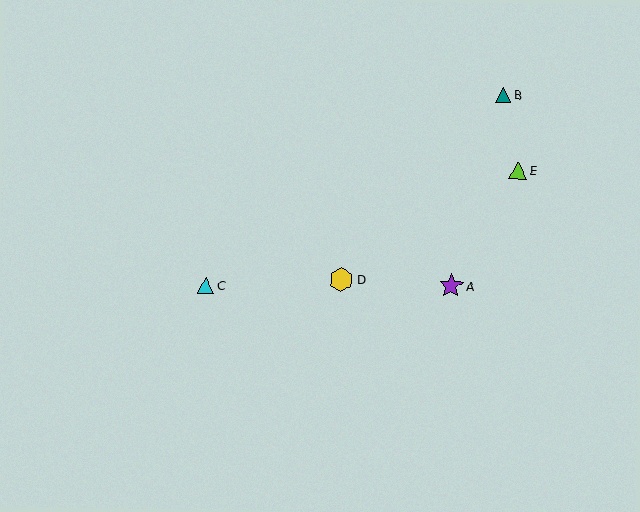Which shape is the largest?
The purple star (labeled A) is the largest.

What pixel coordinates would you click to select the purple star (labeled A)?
Click at (451, 286) to select the purple star A.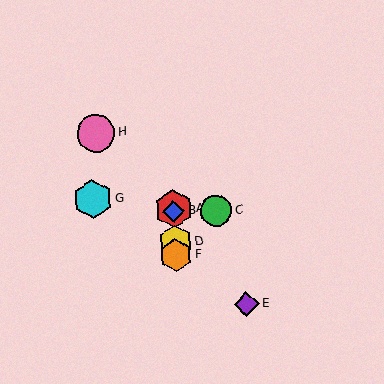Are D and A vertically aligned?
Yes, both are at x≈175.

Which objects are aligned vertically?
Objects A, B, D, F are aligned vertically.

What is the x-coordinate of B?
Object B is at x≈174.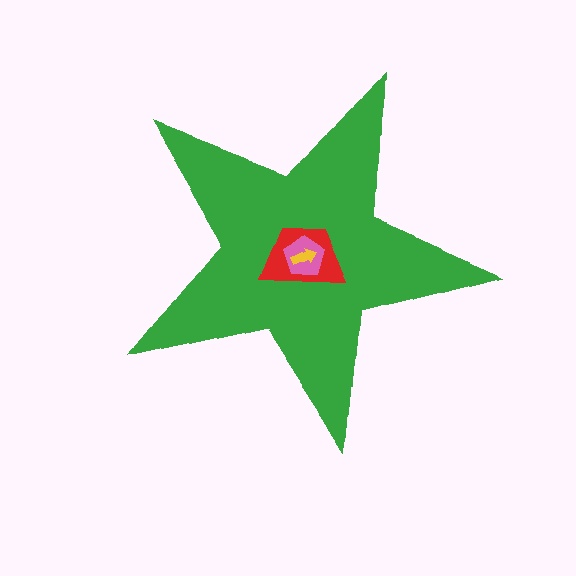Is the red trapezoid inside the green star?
Yes.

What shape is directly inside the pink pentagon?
The yellow arrow.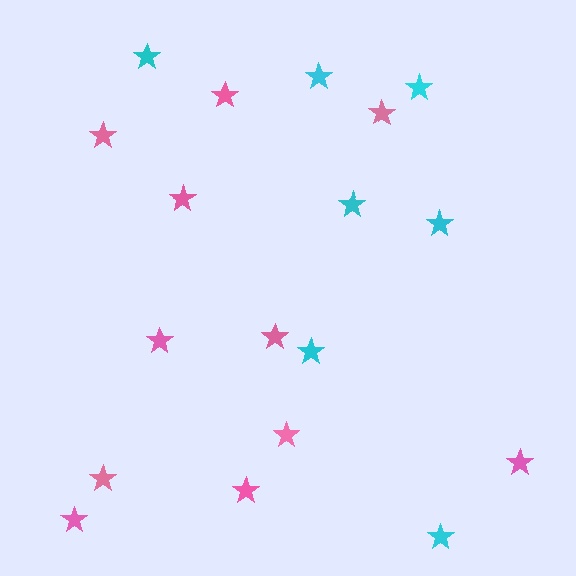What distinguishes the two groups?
There are 2 groups: one group of pink stars (11) and one group of cyan stars (7).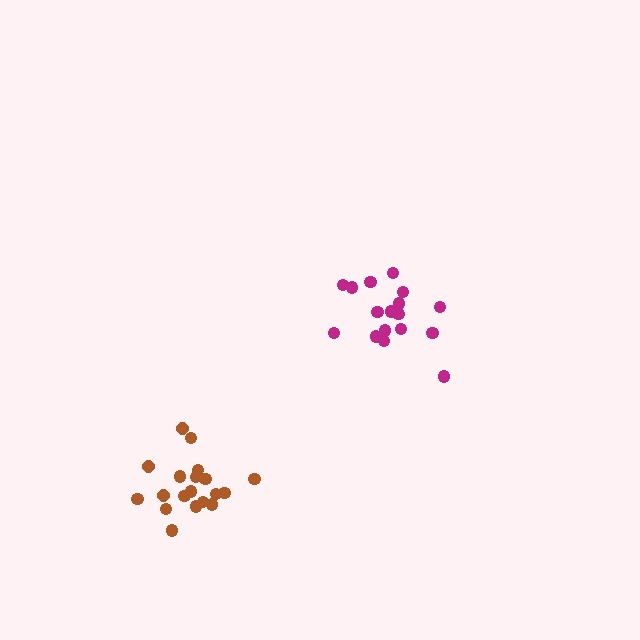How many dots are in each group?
Group 1: 17 dots, Group 2: 19 dots (36 total).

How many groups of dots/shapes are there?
There are 2 groups.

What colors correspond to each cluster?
The clusters are colored: magenta, brown.